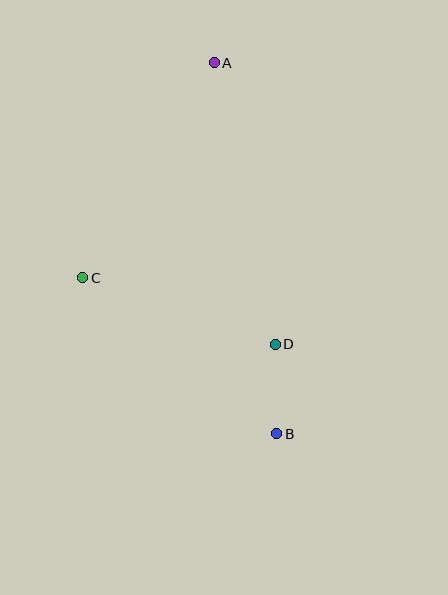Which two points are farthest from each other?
Points A and B are farthest from each other.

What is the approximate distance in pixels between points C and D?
The distance between C and D is approximately 204 pixels.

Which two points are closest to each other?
Points B and D are closest to each other.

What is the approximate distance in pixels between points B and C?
The distance between B and C is approximately 249 pixels.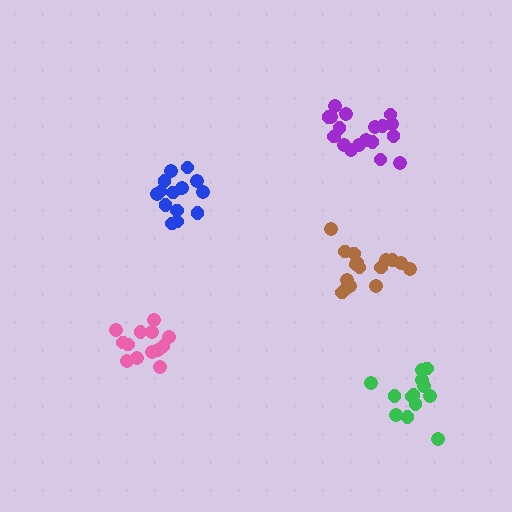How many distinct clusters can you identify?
There are 5 distinct clusters.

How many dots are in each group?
Group 1: 13 dots, Group 2: 13 dots, Group 3: 18 dots, Group 4: 16 dots, Group 5: 14 dots (74 total).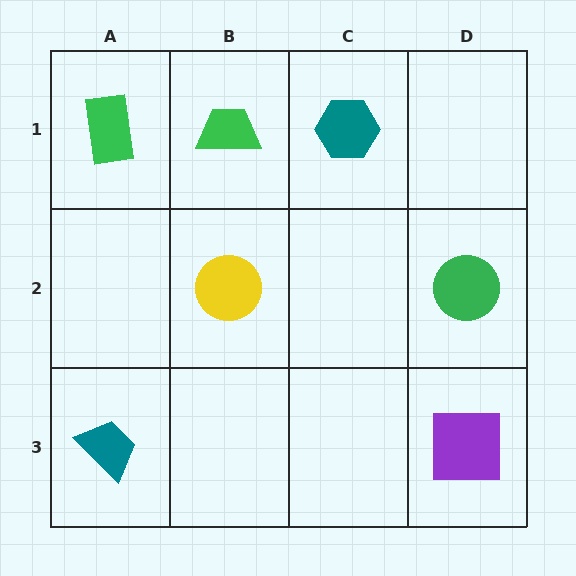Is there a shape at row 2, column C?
No, that cell is empty.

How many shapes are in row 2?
2 shapes.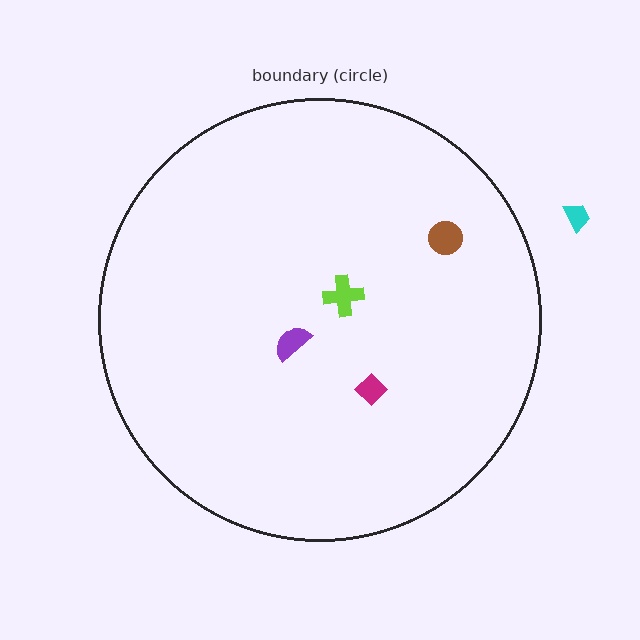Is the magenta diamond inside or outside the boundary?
Inside.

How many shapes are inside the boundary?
4 inside, 1 outside.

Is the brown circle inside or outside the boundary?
Inside.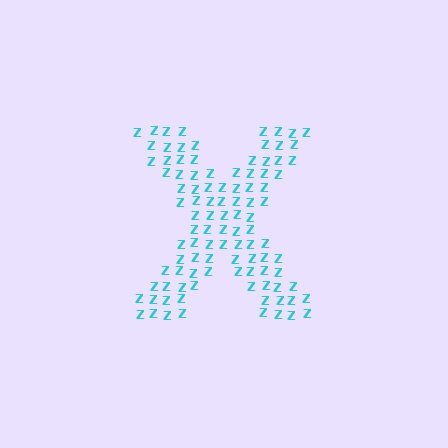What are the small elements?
The small elements are letter Z's.